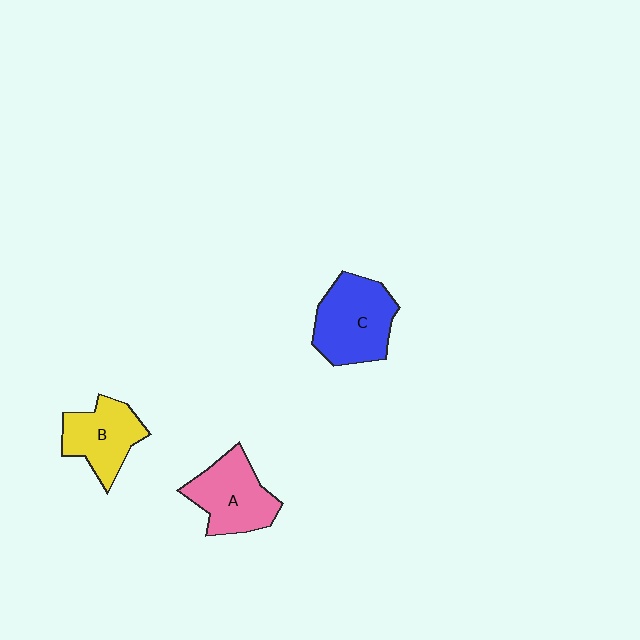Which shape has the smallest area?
Shape B (yellow).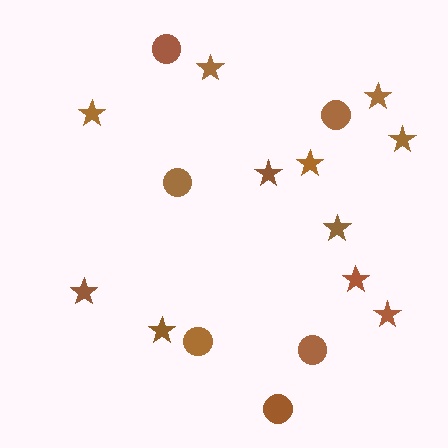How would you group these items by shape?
There are 2 groups: one group of stars (11) and one group of circles (6).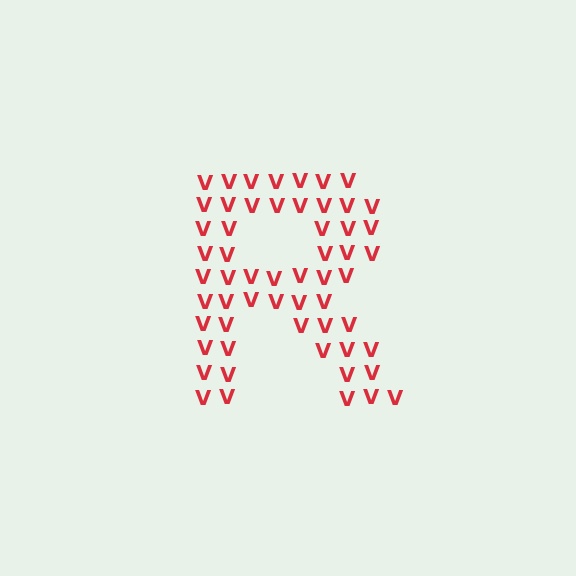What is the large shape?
The large shape is the letter R.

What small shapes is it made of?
It is made of small letter V's.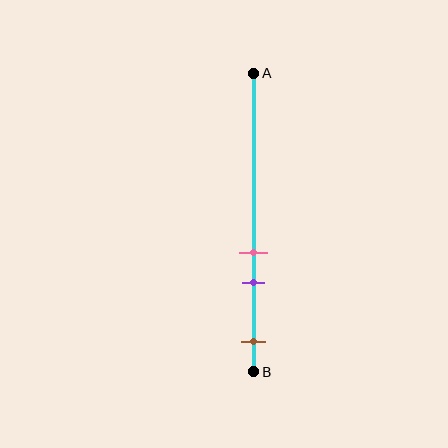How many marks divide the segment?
There are 3 marks dividing the segment.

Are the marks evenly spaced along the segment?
No, the marks are not evenly spaced.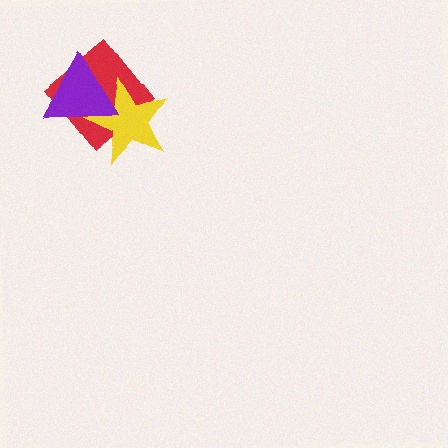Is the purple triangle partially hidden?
No, no other shape covers it.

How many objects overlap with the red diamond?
2 objects overlap with the red diamond.